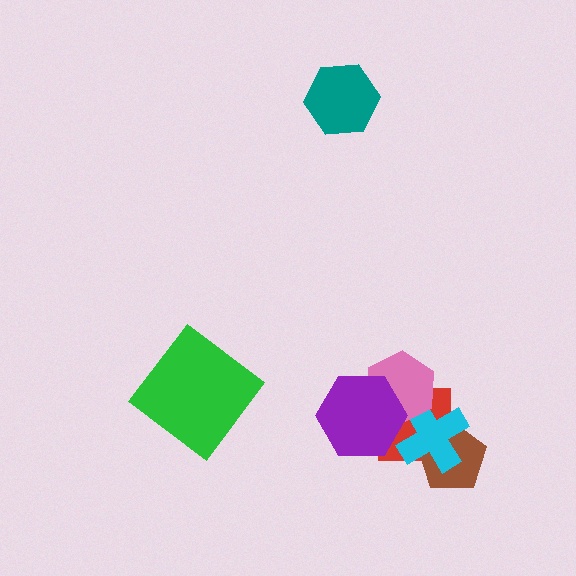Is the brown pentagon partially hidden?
Yes, it is partially covered by another shape.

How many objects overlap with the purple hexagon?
3 objects overlap with the purple hexagon.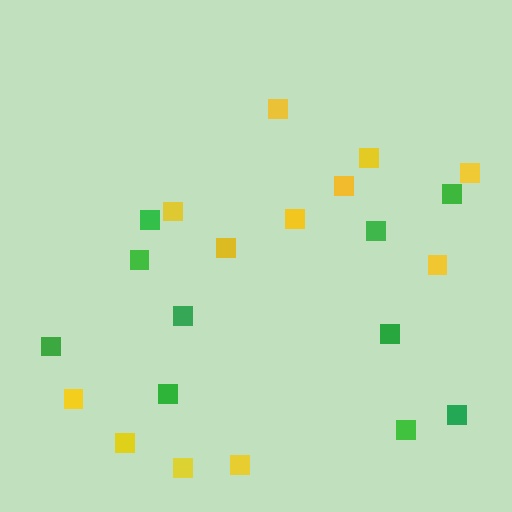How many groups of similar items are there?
There are 2 groups: one group of green squares (10) and one group of yellow squares (12).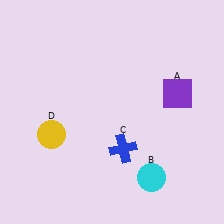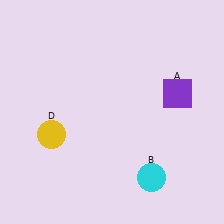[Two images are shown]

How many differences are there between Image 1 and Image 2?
There is 1 difference between the two images.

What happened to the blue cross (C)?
The blue cross (C) was removed in Image 2. It was in the bottom-right area of Image 1.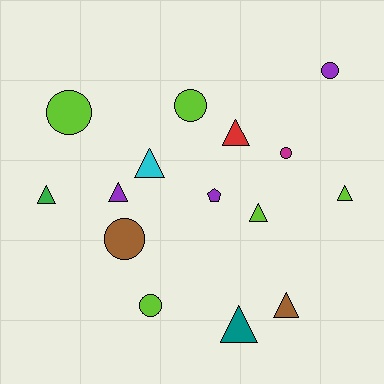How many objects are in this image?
There are 15 objects.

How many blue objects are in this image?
There are no blue objects.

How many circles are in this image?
There are 6 circles.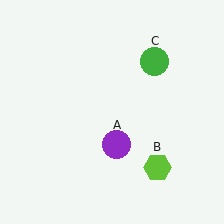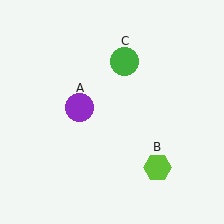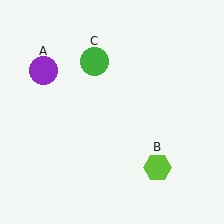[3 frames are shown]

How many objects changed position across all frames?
2 objects changed position: purple circle (object A), green circle (object C).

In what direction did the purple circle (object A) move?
The purple circle (object A) moved up and to the left.